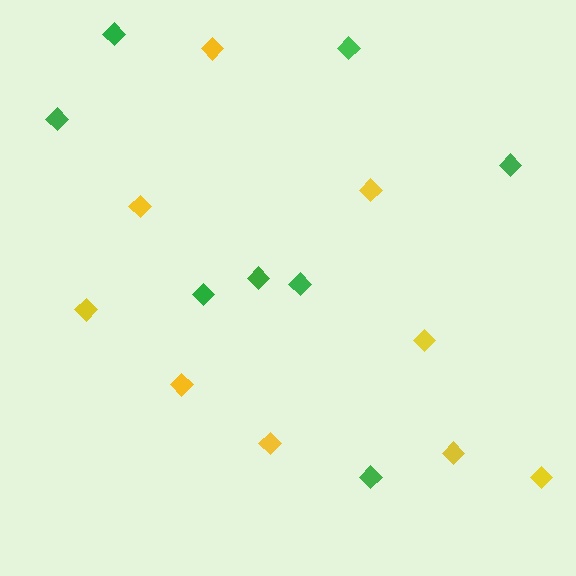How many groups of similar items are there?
There are 2 groups: one group of green diamonds (8) and one group of yellow diamonds (9).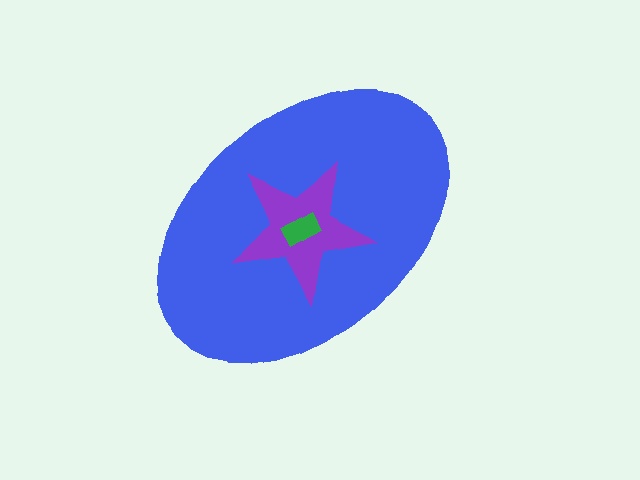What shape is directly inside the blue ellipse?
The purple star.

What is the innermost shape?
The green rectangle.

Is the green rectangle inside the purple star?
Yes.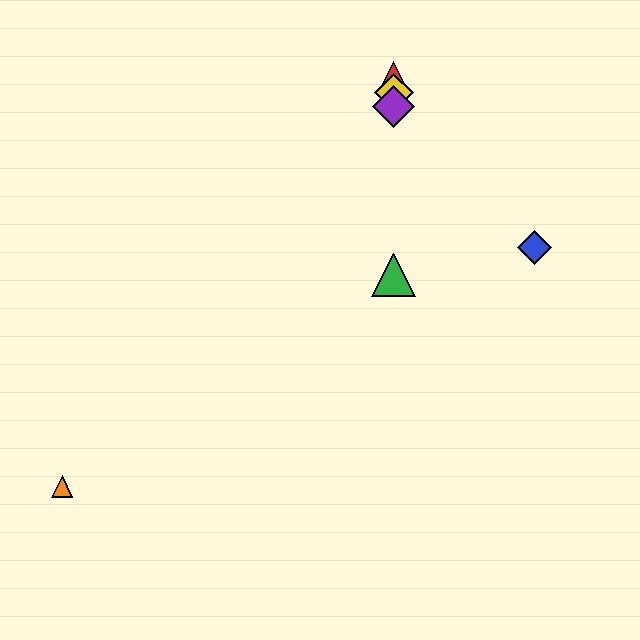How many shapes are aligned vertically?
4 shapes (the red triangle, the green triangle, the yellow diamond, the purple diamond) are aligned vertically.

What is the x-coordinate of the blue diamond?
The blue diamond is at x≈534.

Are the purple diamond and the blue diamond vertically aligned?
No, the purple diamond is at x≈394 and the blue diamond is at x≈534.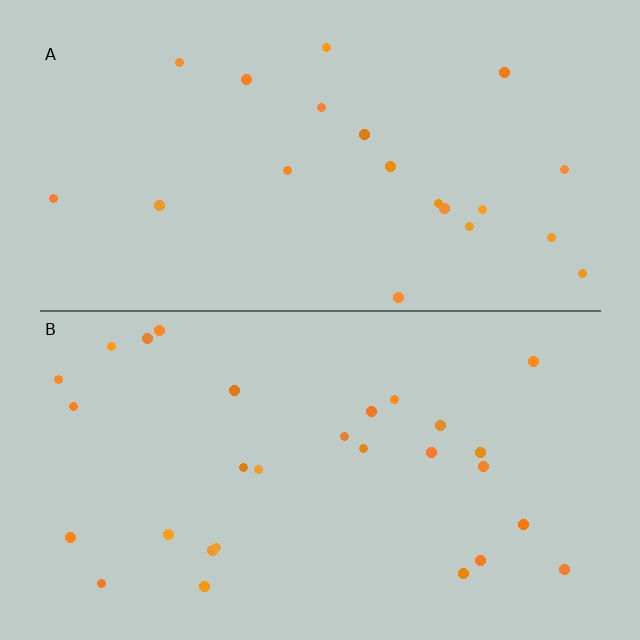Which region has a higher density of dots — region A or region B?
B (the bottom).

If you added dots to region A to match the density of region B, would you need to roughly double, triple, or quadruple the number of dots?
Approximately double.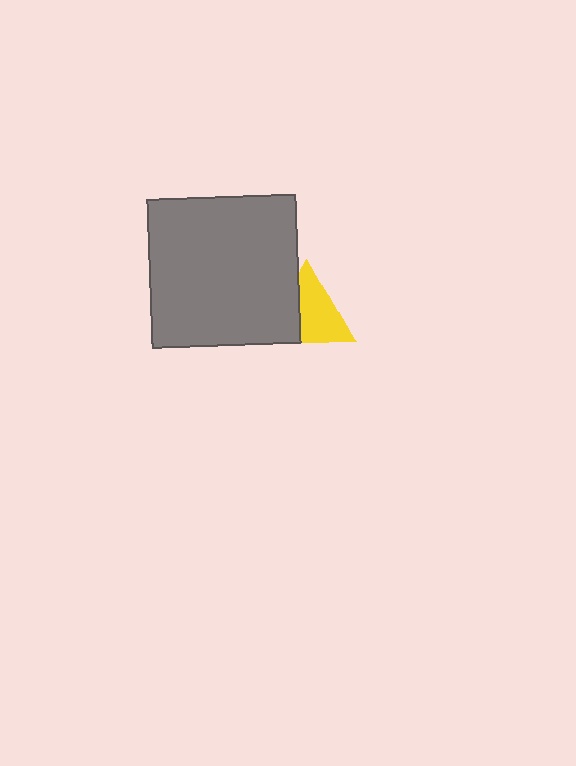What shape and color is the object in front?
The object in front is a gray square.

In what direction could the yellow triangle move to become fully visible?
The yellow triangle could move right. That would shift it out from behind the gray square entirely.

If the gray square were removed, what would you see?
You would see the complete yellow triangle.